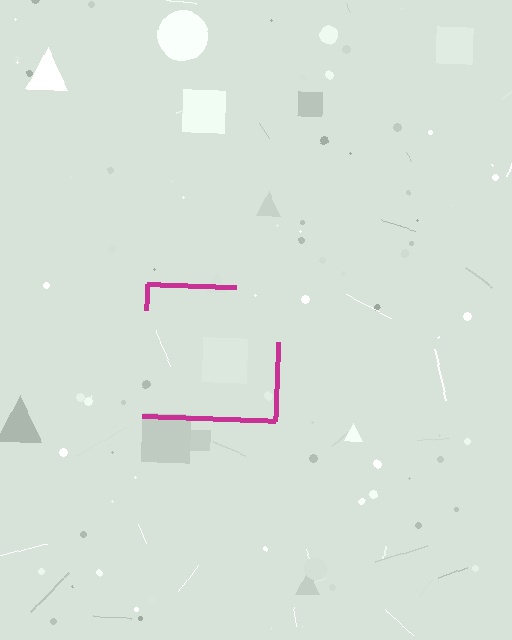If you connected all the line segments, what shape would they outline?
They would outline a square.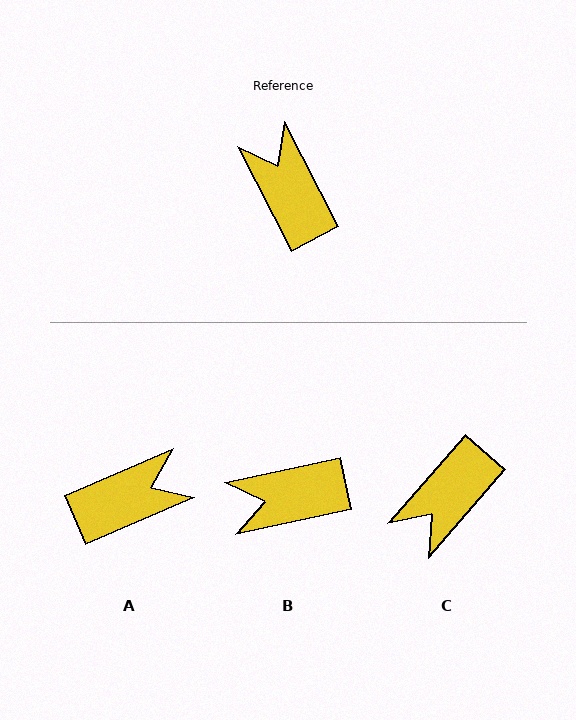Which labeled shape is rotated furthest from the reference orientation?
C, about 112 degrees away.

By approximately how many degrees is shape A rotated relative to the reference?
Approximately 94 degrees clockwise.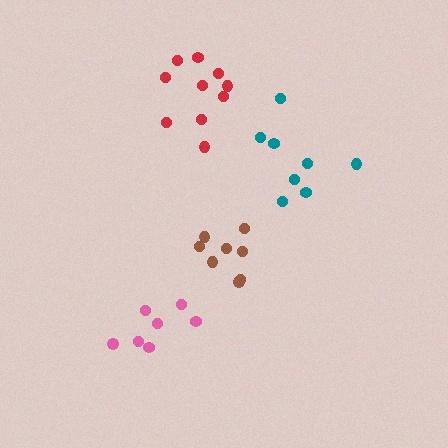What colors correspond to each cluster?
The clusters are colored: red, brown, pink, teal.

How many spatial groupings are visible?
There are 4 spatial groupings.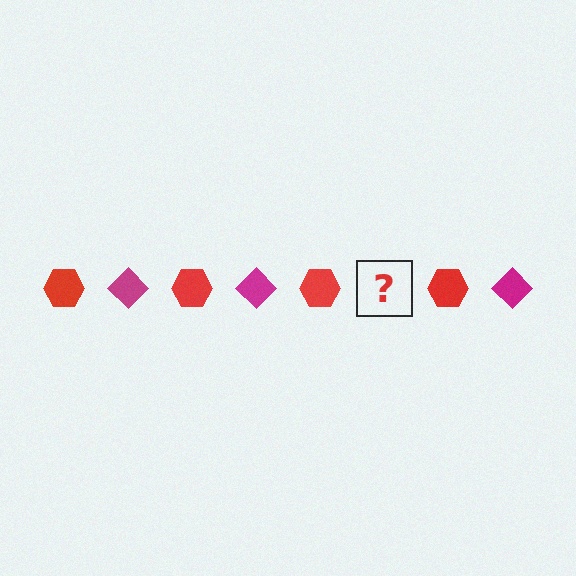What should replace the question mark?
The question mark should be replaced with a magenta diamond.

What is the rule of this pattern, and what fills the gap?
The rule is that the pattern alternates between red hexagon and magenta diamond. The gap should be filled with a magenta diamond.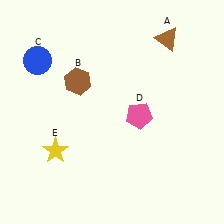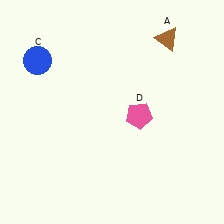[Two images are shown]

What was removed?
The brown hexagon (B), the yellow star (E) were removed in Image 2.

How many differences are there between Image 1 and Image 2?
There are 2 differences between the two images.